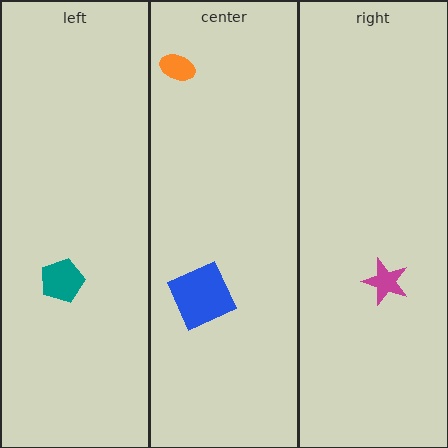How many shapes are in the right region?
1.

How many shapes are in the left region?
1.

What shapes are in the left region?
The teal pentagon.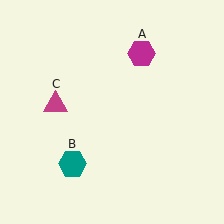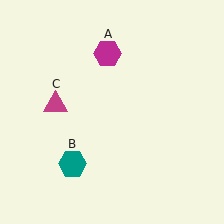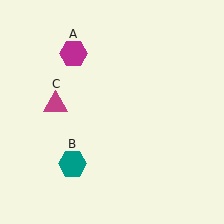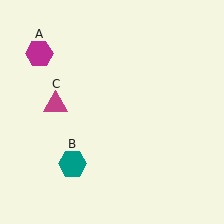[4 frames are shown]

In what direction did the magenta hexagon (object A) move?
The magenta hexagon (object A) moved left.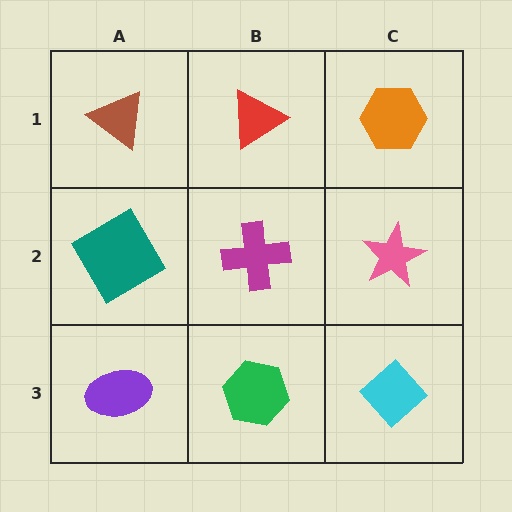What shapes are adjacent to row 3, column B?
A magenta cross (row 2, column B), a purple ellipse (row 3, column A), a cyan diamond (row 3, column C).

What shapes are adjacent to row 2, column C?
An orange hexagon (row 1, column C), a cyan diamond (row 3, column C), a magenta cross (row 2, column B).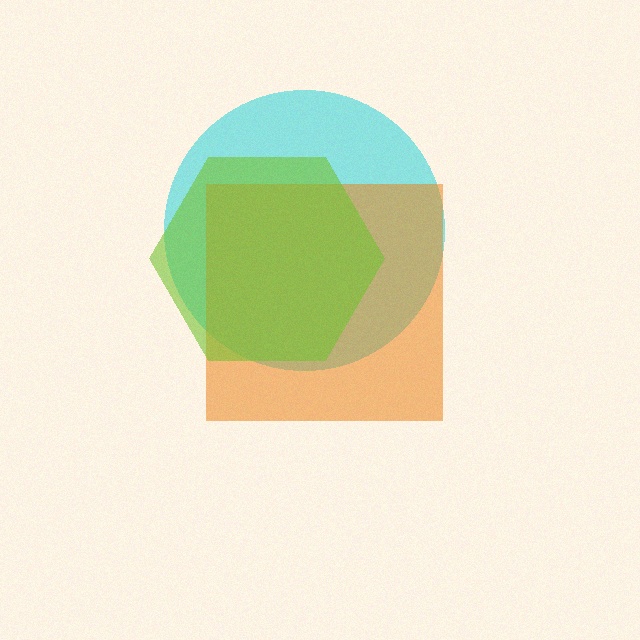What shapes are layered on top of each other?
The layered shapes are: a cyan circle, an orange square, a lime hexagon.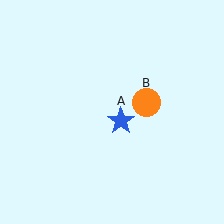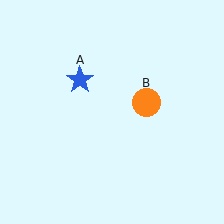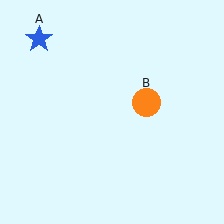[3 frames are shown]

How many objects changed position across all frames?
1 object changed position: blue star (object A).